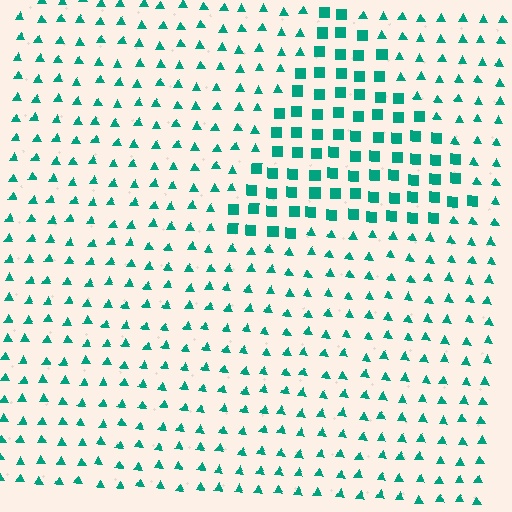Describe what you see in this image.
The image is filled with small teal elements arranged in a uniform grid. A triangle-shaped region contains squares, while the surrounding area contains triangles. The boundary is defined purely by the change in element shape.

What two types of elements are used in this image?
The image uses squares inside the triangle region and triangles outside it.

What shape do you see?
I see a triangle.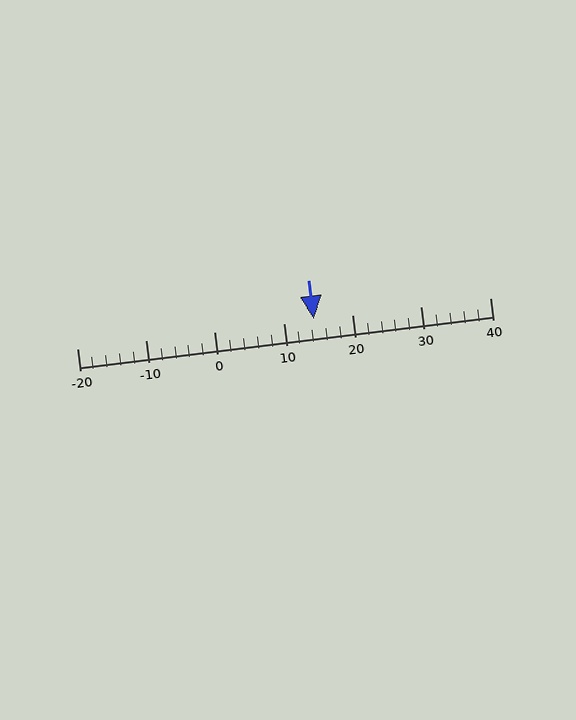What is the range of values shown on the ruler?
The ruler shows values from -20 to 40.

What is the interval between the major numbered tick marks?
The major tick marks are spaced 10 units apart.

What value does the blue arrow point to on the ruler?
The blue arrow points to approximately 14.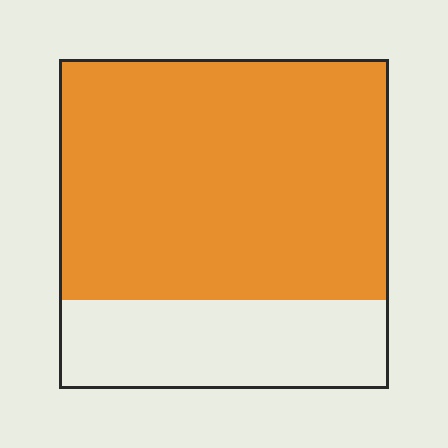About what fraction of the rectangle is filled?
About three quarters (3/4).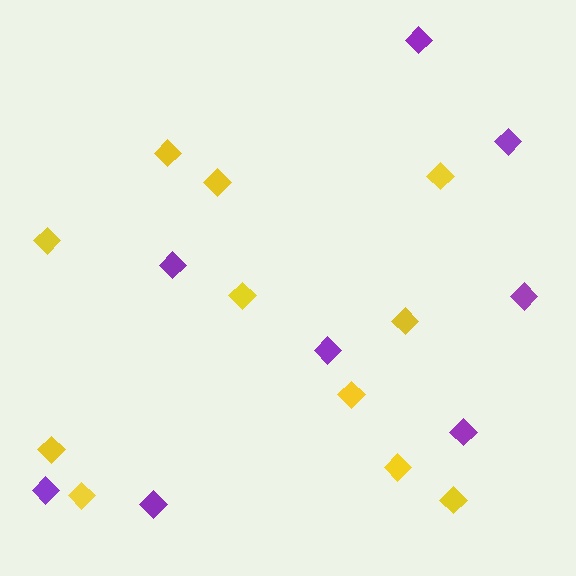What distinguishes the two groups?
There are 2 groups: one group of yellow diamonds (11) and one group of purple diamonds (8).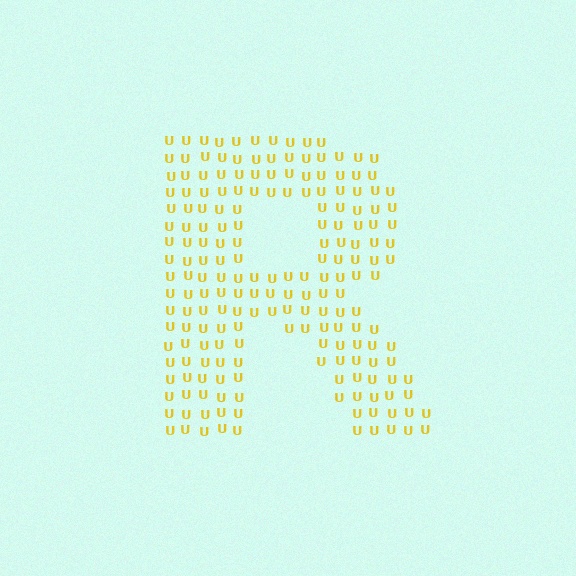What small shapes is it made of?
It is made of small letter U's.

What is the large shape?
The large shape is the letter R.